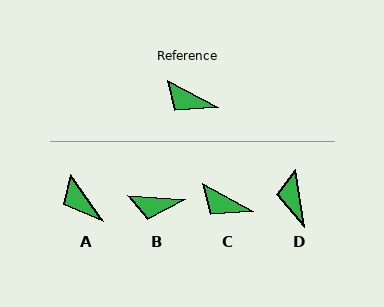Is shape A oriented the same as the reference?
No, it is off by about 27 degrees.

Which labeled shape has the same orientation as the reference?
C.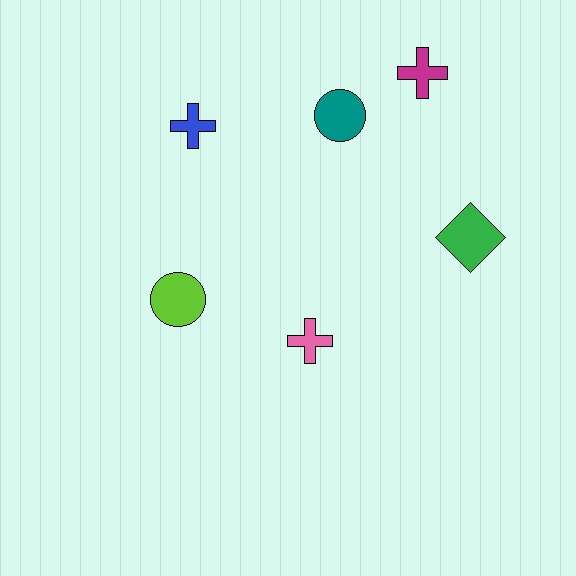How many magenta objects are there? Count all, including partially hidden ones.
There is 1 magenta object.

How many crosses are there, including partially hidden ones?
There are 3 crosses.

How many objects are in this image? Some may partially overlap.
There are 6 objects.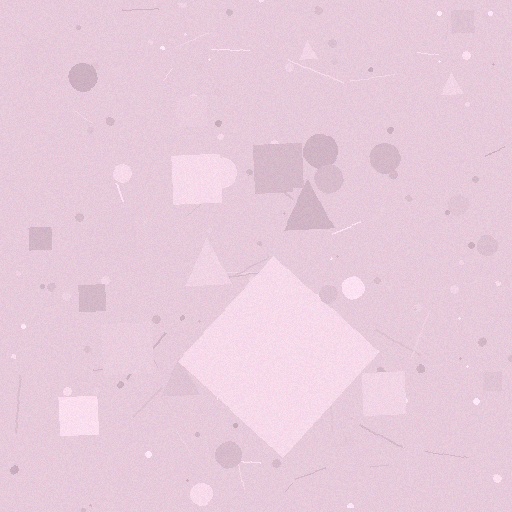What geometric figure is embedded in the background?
A diamond is embedded in the background.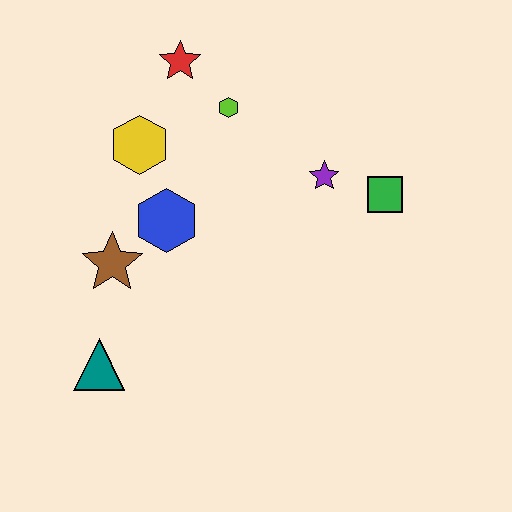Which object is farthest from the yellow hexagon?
The green square is farthest from the yellow hexagon.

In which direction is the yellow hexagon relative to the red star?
The yellow hexagon is below the red star.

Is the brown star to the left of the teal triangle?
No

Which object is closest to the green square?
The purple star is closest to the green square.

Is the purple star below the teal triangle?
No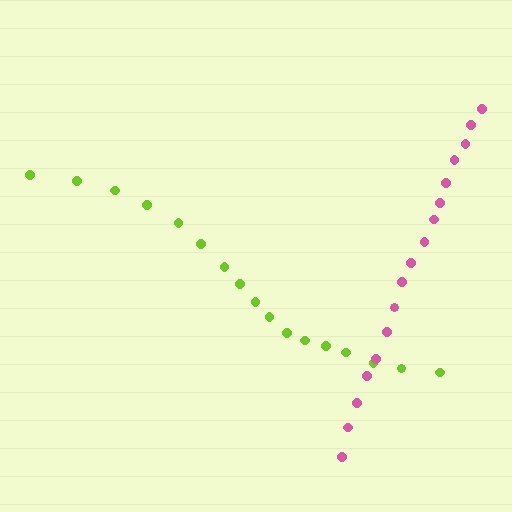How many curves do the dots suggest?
There are 2 distinct paths.